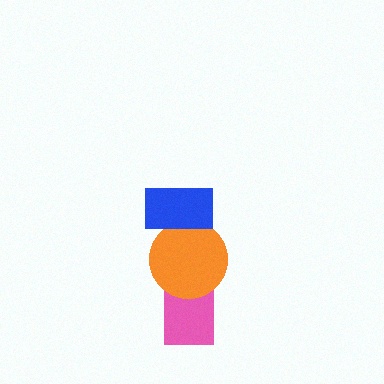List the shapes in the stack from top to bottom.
From top to bottom: the blue rectangle, the orange circle, the pink rectangle.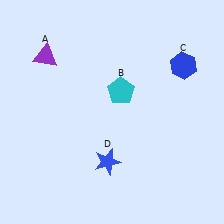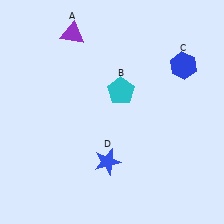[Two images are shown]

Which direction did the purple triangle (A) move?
The purple triangle (A) moved right.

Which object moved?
The purple triangle (A) moved right.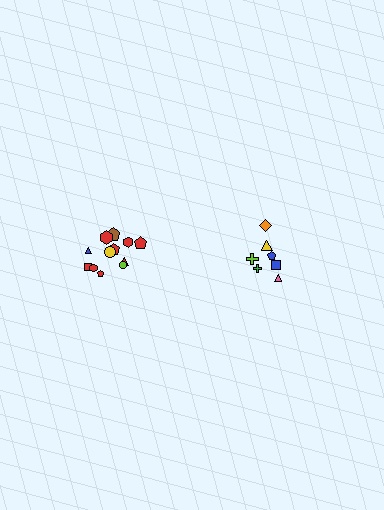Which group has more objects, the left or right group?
The left group.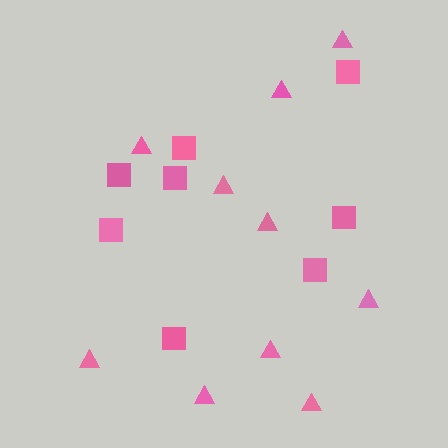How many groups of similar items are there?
There are 2 groups: one group of triangles (10) and one group of squares (8).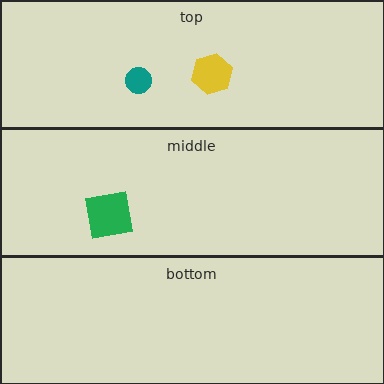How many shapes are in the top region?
2.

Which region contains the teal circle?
The top region.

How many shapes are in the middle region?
1.